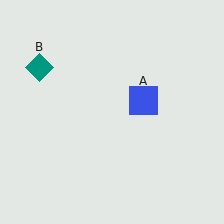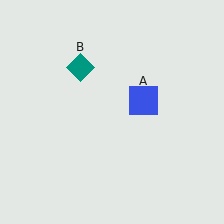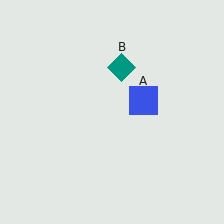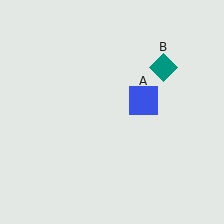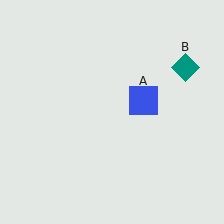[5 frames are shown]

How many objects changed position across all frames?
1 object changed position: teal diamond (object B).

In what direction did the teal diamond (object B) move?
The teal diamond (object B) moved right.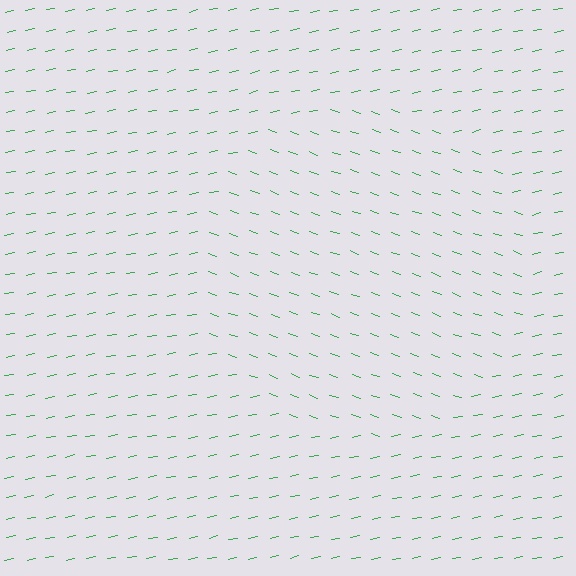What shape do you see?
I see a circle.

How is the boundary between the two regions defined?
The boundary is defined purely by a change in line orientation (approximately 31 degrees difference). All lines are the same color and thickness.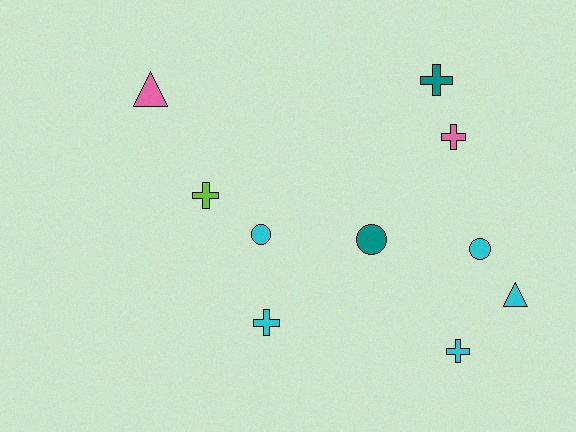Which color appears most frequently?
Cyan, with 5 objects.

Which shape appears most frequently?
Cross, with 5 objects.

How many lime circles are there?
There are no lime circles.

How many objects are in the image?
There are 10 objects.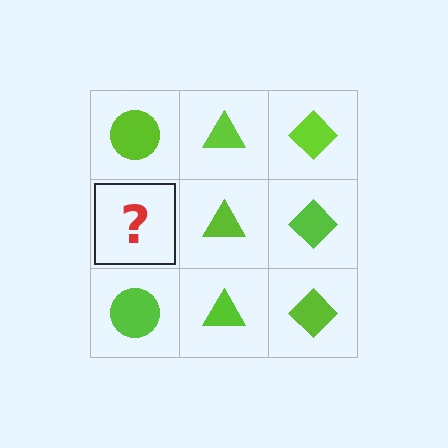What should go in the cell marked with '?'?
The missing cell should contain a lime circle.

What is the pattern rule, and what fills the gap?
The rule is that each column has a consistent shape. The gap should be filled with a lime circle.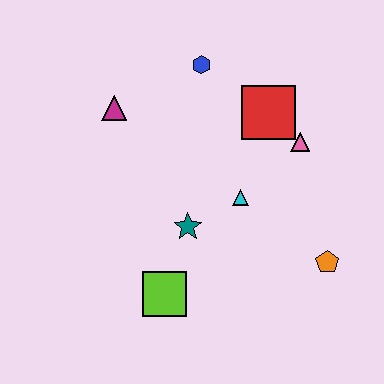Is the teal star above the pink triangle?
No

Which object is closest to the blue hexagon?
The red square is closest to the blue hexagon.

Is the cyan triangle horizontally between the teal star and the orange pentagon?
Yes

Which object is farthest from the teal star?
The blue hexagon is farthest from the teal star.